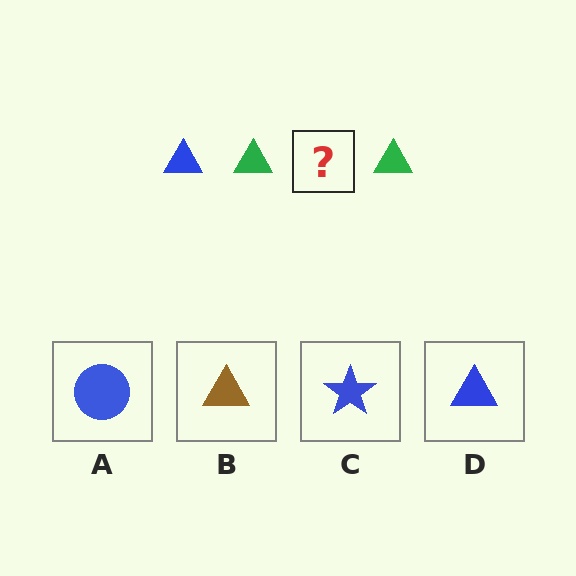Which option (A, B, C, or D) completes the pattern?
D.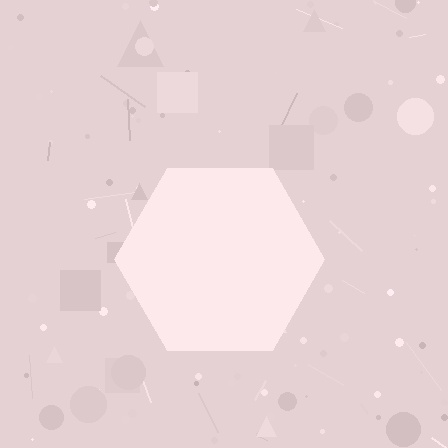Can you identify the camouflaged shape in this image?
The camouflaged shape is a hexagon.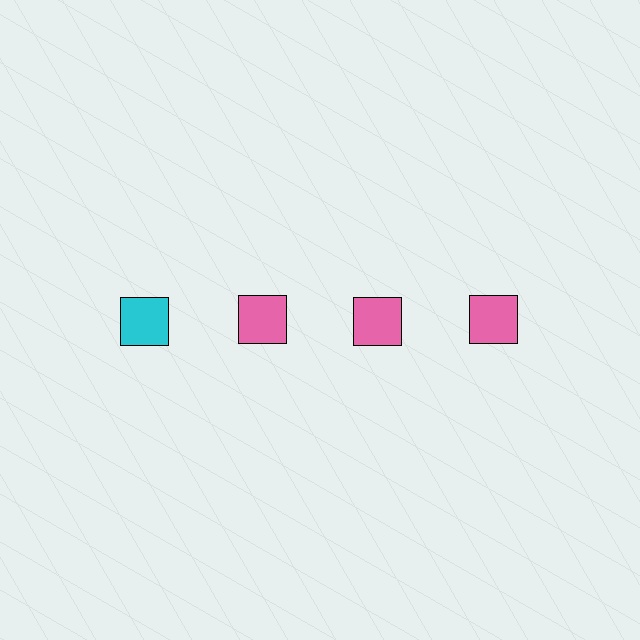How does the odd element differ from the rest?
It has a different color: cyan instead of pink.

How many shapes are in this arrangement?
There are 4 shapes arranged in a grid pattern.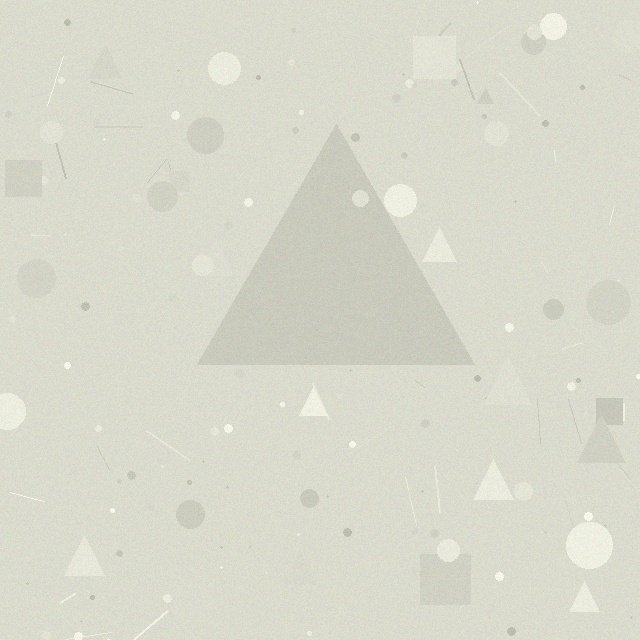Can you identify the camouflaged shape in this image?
The camouflaged shape is a triangle.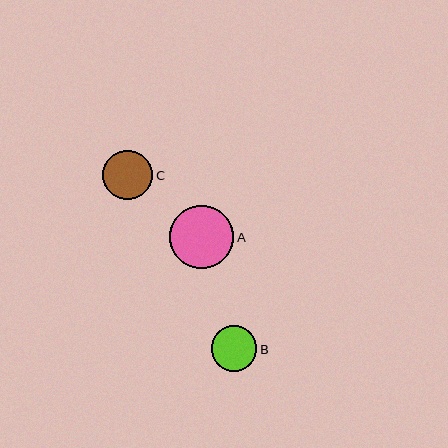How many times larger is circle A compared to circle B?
Circle A is approximately 1.4 times the size of circle B.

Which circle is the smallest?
Circle B is the smallest with a size of approximately 45 pixels.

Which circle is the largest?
Circle A is the largest with a size of approximately 64 pixels.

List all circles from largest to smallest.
From largest to smallest: A, C, B.